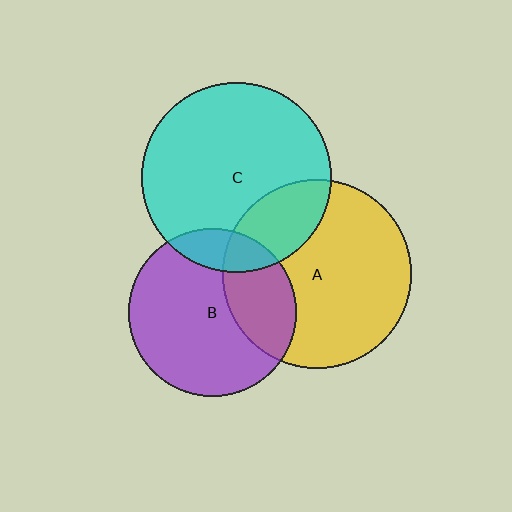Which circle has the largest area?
Circle C (cyan).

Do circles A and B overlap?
Yes.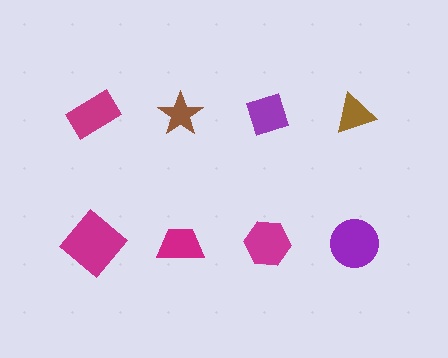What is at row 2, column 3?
A magenta hexagon.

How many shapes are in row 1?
4 shapes.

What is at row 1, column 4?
A brown triangle.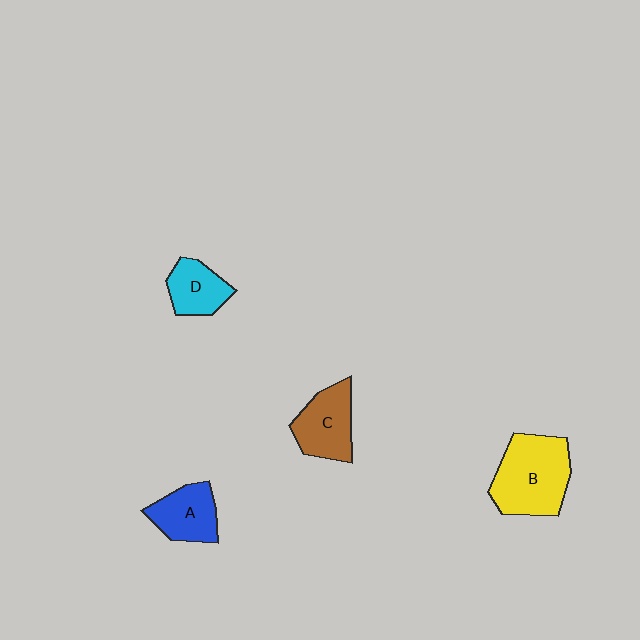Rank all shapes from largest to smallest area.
From largest to smallest: B (yellow), C (brown), A (blue), D (cyan).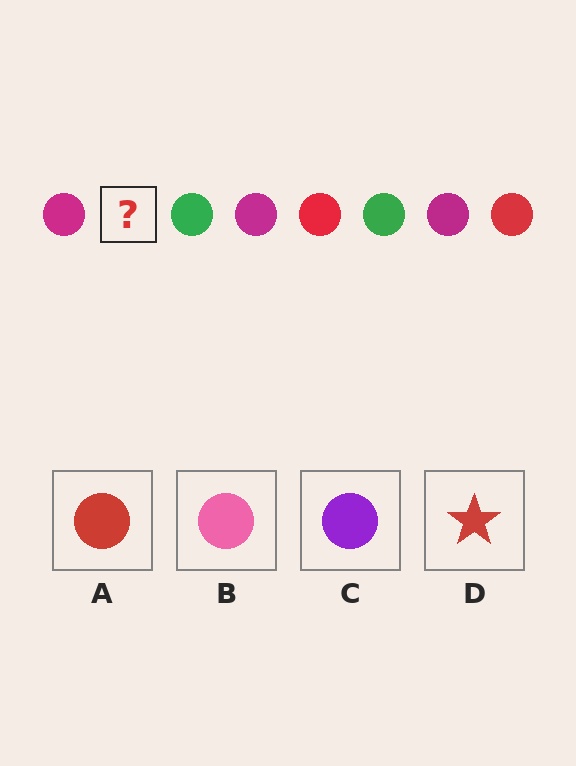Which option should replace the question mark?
Option A.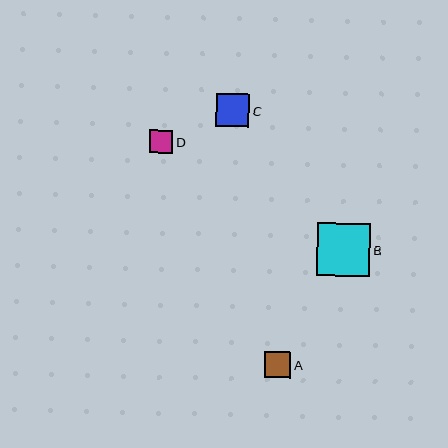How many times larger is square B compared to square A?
Square B is approximately 2.0 times the size of square A.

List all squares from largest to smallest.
From largest to smallest: B, C, A, D.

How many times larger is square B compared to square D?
Square B is approximately 2.3 times the size of square D.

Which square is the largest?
Square B is the largest with a size of approximately 53 pixels.